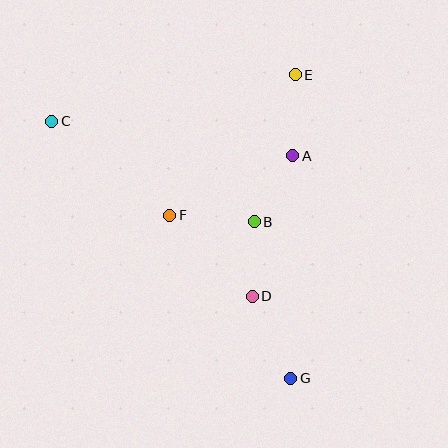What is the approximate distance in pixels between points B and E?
The distance between B and E is approximately 152 pixels.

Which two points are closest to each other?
Points B and D are closest to each other.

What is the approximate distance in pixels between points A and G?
The distance between A and G is approximately 223 pixels.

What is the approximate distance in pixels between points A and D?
The distance between A and D is approximately 146 pixels.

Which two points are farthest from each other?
Points C and G are farthest from each other.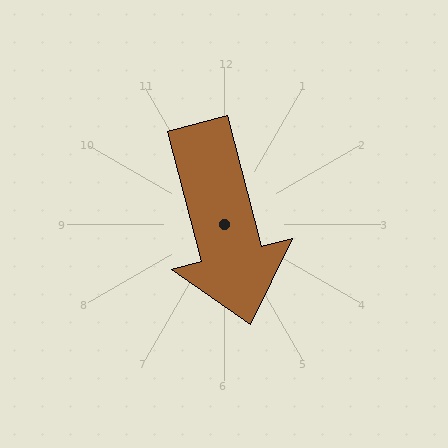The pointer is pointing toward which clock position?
Roughly 6 o'clock.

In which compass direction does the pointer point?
South.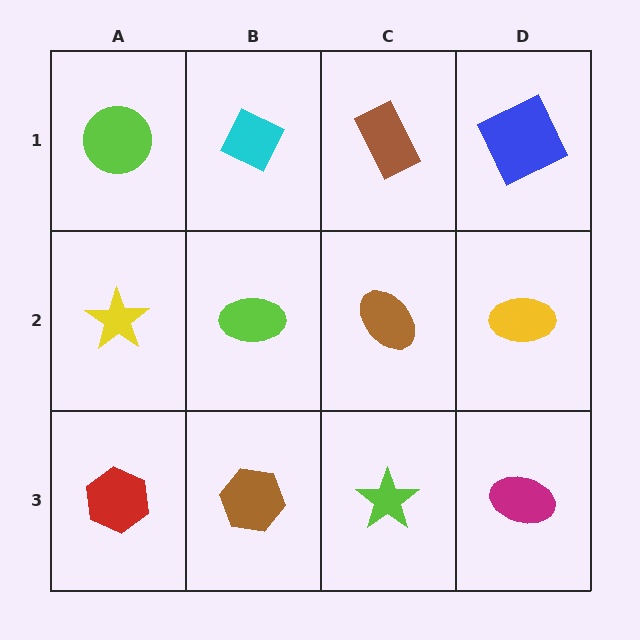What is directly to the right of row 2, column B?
A brown ellipse.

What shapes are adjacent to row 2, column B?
A cyan diamond (row 1, column B), a brown hexagon (row 3, column B), a yellow star (row 2, column A), a brown ellipse (row 2, column C).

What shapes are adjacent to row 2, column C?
A brown rectangle (row 1, column C), a lime star (row 3, column C), a lime ellipse (row 2, column B), a yellow ellipse (row 2, column D).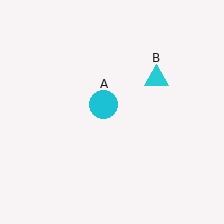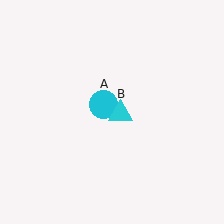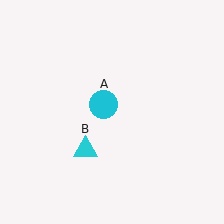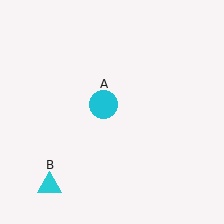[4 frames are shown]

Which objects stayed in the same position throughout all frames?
Cyan circle (object A) remained stationary.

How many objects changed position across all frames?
1 object changed position: cyan triangle (object B).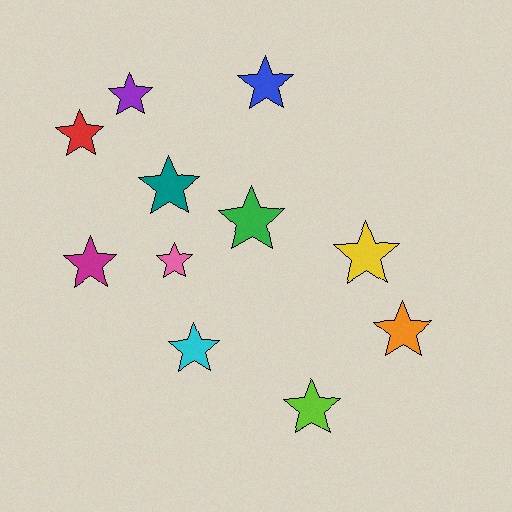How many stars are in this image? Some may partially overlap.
There are 11 stars.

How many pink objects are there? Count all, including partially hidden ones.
There is 1 pink object.